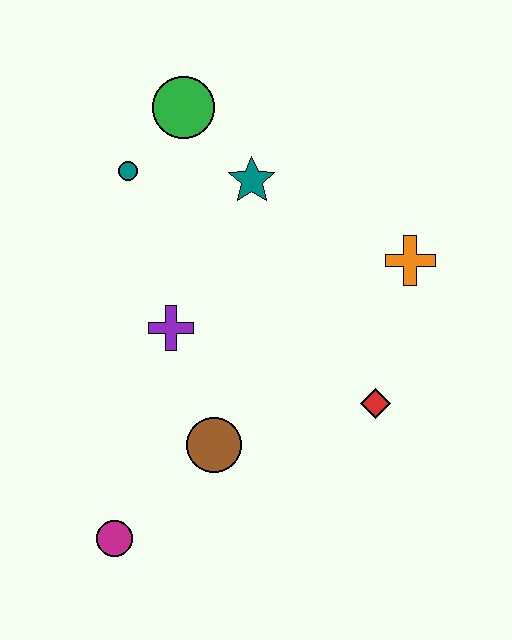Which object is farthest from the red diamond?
The green circle is farthest from the red diamond.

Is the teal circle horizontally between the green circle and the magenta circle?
Yes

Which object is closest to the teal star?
The green circle is closest to the teal star.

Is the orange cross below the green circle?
Yes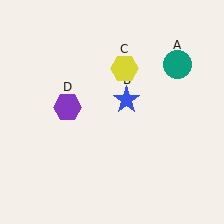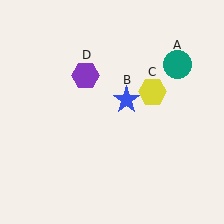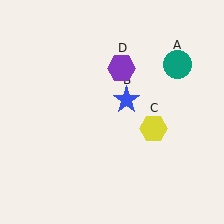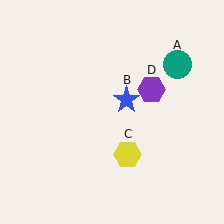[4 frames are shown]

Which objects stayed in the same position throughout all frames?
Teal circle (object A) and blue star (object B) remained stationary.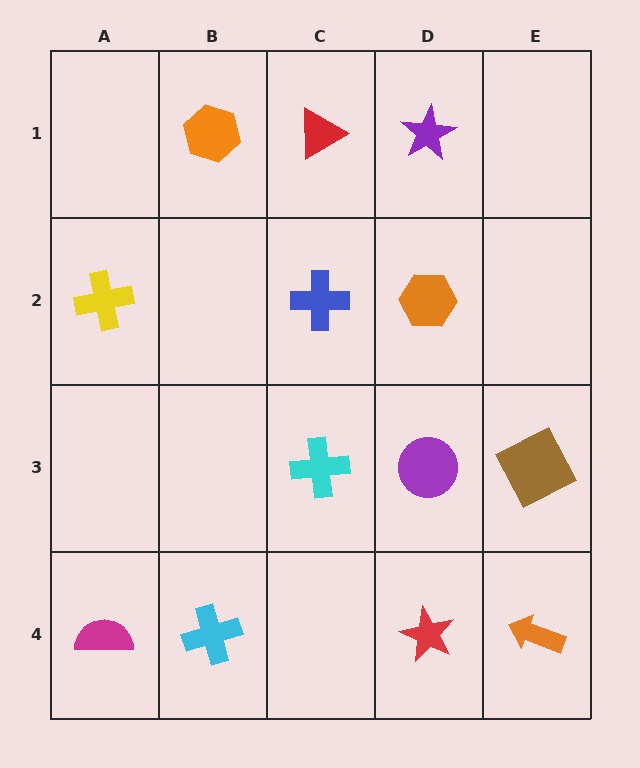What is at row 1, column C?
A red triangle.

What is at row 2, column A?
A yellow cross.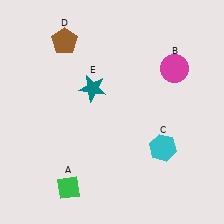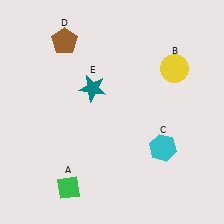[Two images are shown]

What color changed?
The circle (B) changed from magenta in Image 1 to yellow in Image 2.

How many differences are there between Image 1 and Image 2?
There is 1 difference between the two images.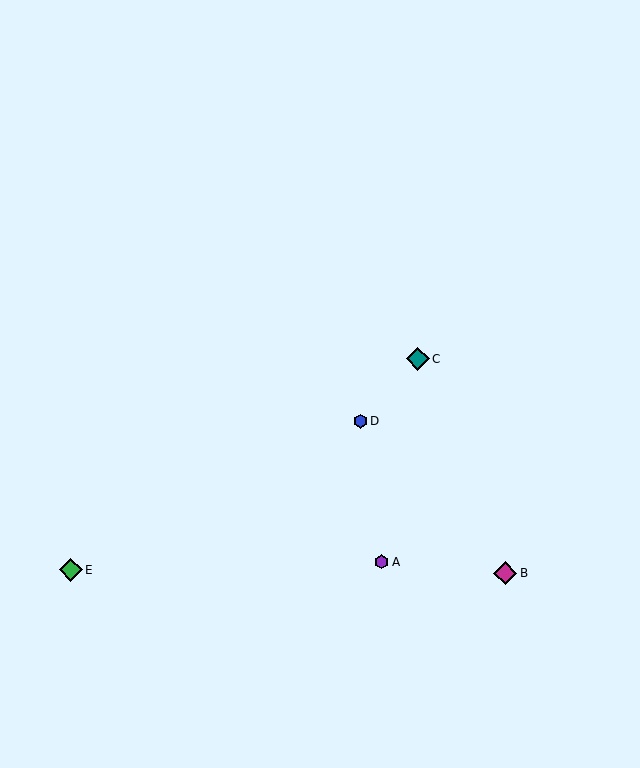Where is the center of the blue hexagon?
The center of the blue hexagon is at (360, 421).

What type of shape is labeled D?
Shape D is a blue hexagon.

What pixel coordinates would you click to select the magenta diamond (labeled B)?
Click at (505, 573) to select the magenta diamond B.